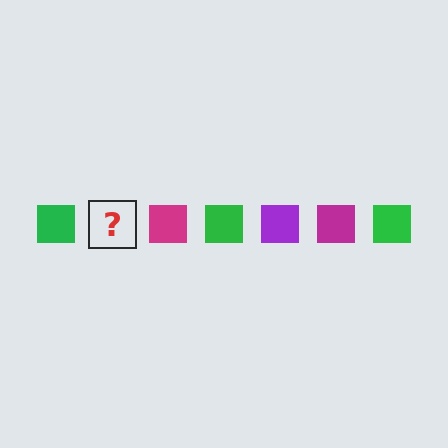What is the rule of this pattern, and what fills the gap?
The rule is that the pattern cycles through green, purple, magenta squares. The gap should be filled with a purple square.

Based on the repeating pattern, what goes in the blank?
The blank should be a purple square.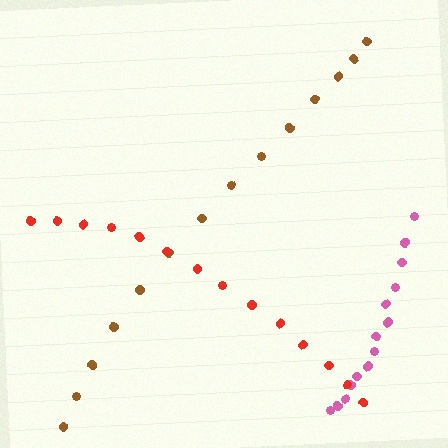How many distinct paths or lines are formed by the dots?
There are 3 distinct paths.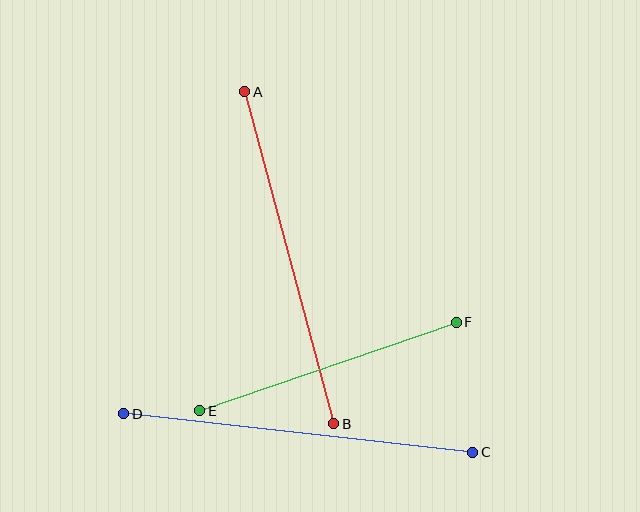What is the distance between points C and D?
The distance is approximately 351 pixels.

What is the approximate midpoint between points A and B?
The midpoint is at approximately (289, 258) pixels.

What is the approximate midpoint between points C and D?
The midpoint is at approximately (298, 433) pixels.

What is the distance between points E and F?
The distance is approximately 271 pixels.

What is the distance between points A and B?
The distance is approximately 344 pixels.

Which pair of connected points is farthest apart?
Points C and D are farthest apart.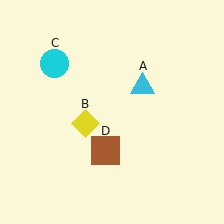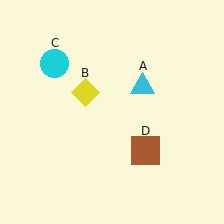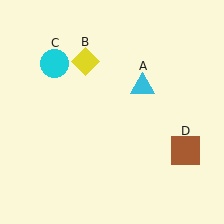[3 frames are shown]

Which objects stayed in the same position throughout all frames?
Cyan triangle (object A) and cyan circle (object C) remained stationary.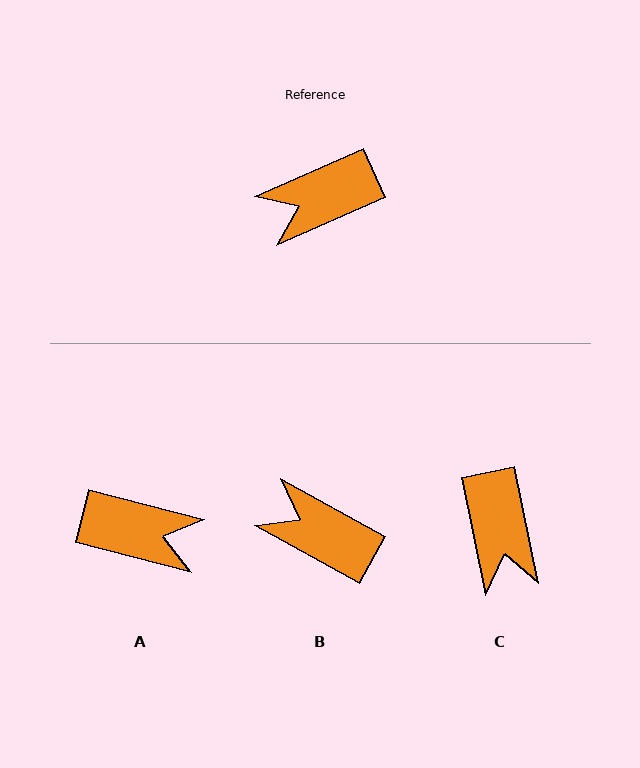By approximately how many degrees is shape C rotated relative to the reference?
Approximately 78 degrees counter-clockwise.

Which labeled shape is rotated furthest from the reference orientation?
A, about 142 degrees away.